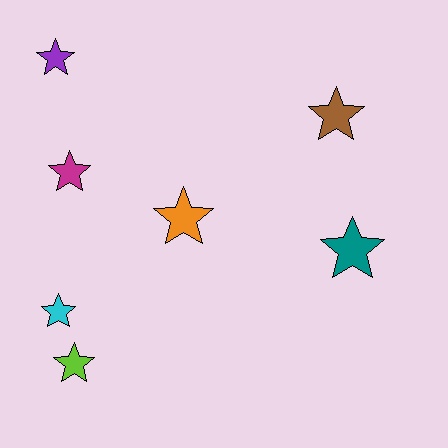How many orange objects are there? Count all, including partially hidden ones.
There is 1 orange object.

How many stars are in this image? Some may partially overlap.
There are 7 stars.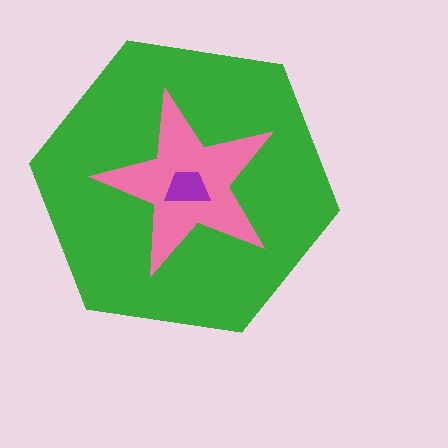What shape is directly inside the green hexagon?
The pink star.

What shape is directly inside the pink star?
The purple trapezoid.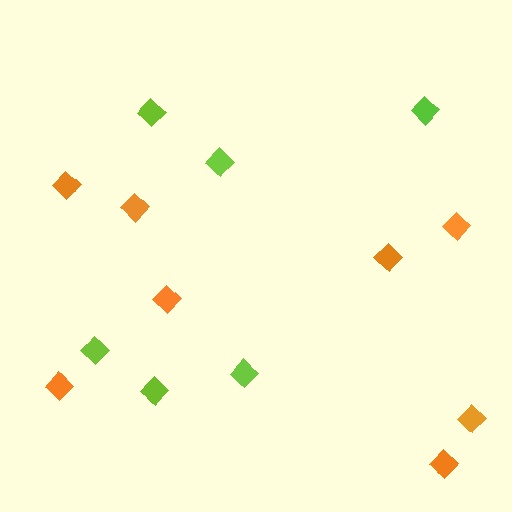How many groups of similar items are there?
There are 2 groups: one group of lime diamonds (6) and one group of orange diamonds (8).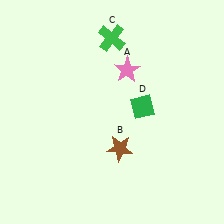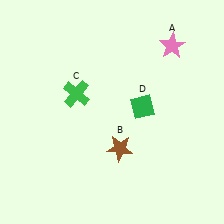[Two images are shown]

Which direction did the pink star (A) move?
The pink star (A) moved right.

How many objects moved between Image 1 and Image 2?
2 objects moved between the two images.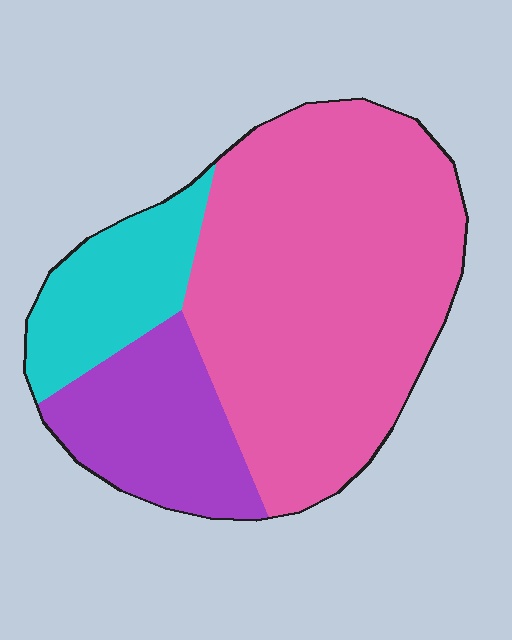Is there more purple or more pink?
Pink.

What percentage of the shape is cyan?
Cyan takes up about one sixth (1/6) of the shape.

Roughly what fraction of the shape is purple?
Purple covers around 20% of the shape.